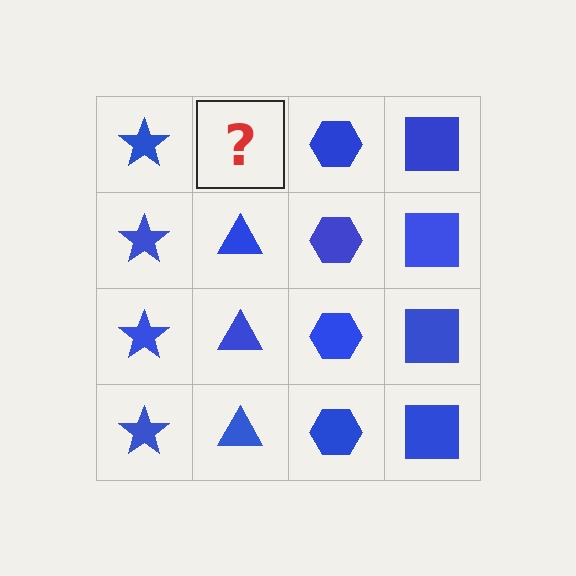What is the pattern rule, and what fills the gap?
The rule is that each column has a consistent shape. The gap should be filled with a blue triangle.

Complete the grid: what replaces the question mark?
The question mark should be replaced with a blue triangle.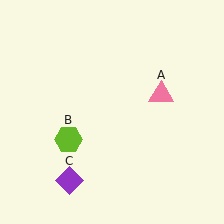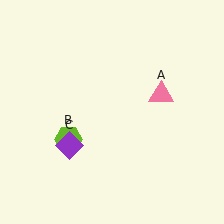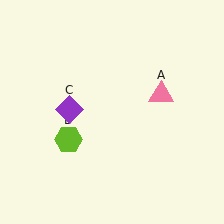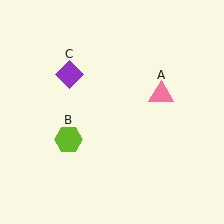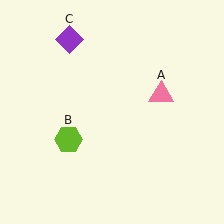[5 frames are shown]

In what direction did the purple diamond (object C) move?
The purple diamond (object C) moved up.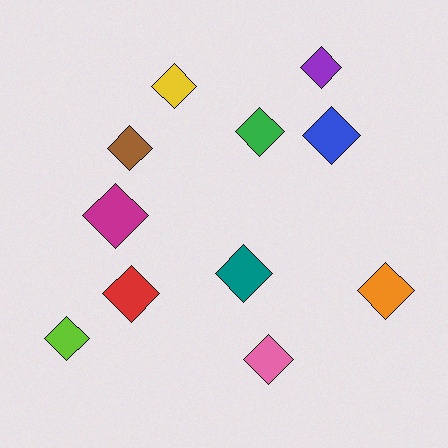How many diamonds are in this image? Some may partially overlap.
There are 11 diamonds.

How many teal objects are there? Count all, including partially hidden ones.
There is 1 teal object.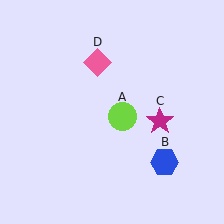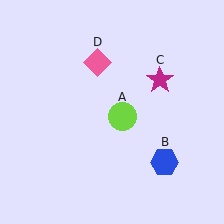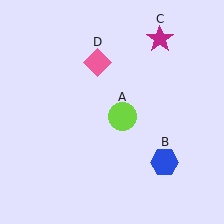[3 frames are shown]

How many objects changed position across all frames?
1 object changed position: magenta star (object C).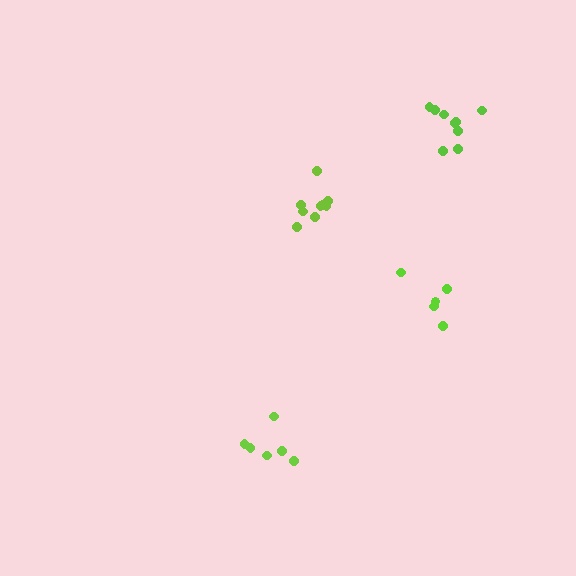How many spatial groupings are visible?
There are 4 spatial groupings.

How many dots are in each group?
Group 1: 9 dots, Group 2: 5 dots, Group 3: 9 dots, Group 4: 6 dots (29 total).